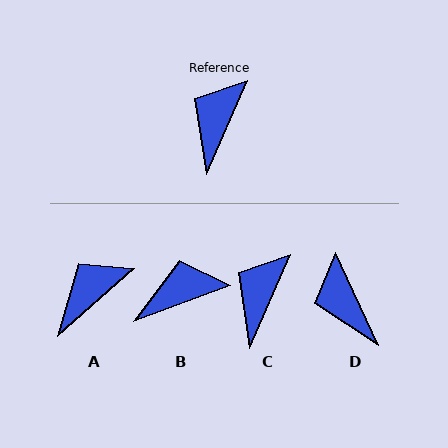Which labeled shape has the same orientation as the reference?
C.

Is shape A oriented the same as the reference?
No, it is off by about 25 degrees.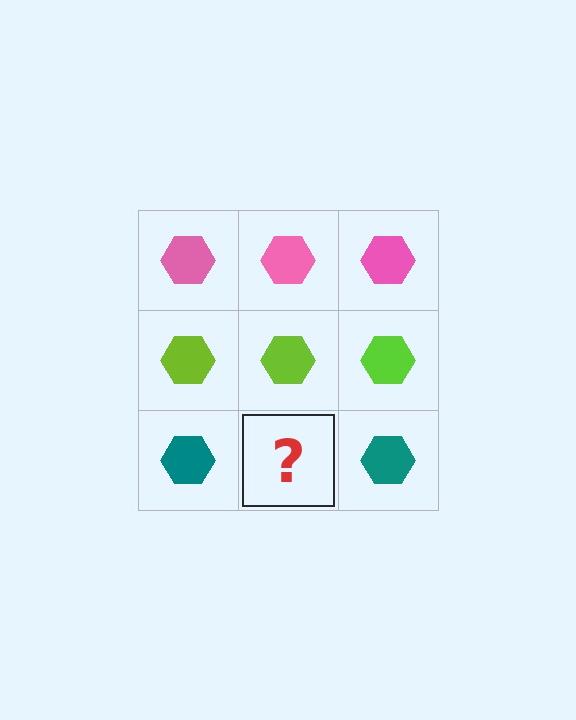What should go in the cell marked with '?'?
The missing cell should contain a teal hexagon.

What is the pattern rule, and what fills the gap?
The rule is that each row has a consistent color. The gap should be filled with a teal hexagon.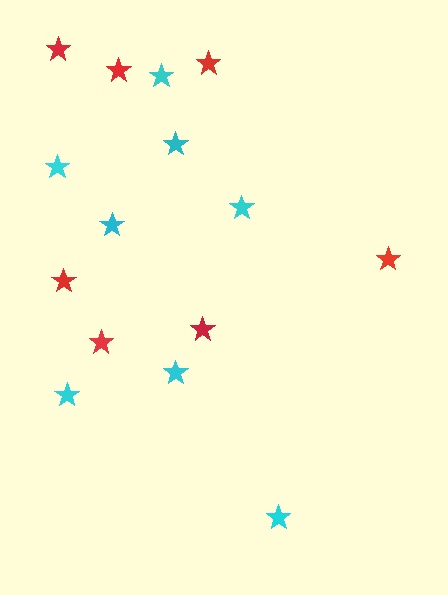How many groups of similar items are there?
There are 2 groups: one group of cyan stars (8) and one group of red stars (7).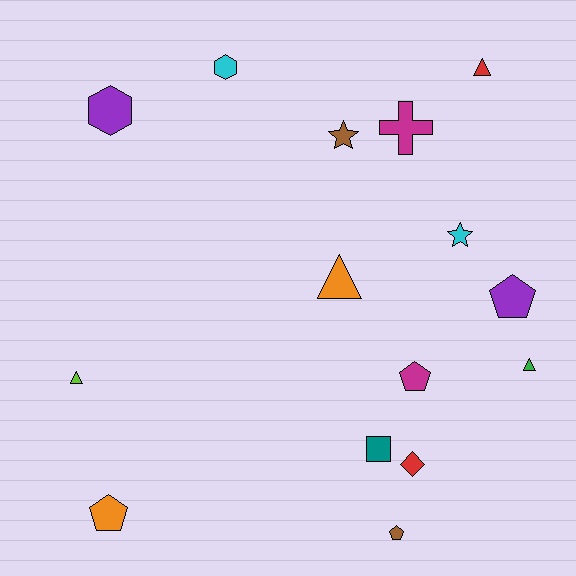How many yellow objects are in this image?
There are no yellow objects.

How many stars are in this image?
There are 2 stars.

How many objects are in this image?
There are 15 objects.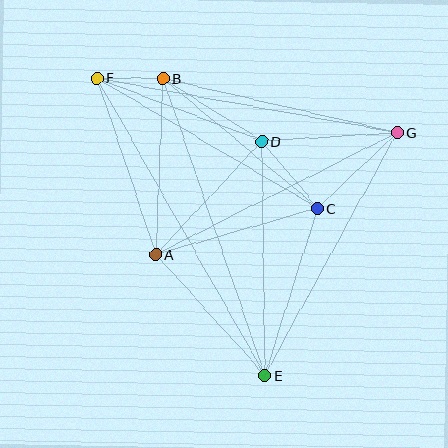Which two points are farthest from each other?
Points E and F are farthest from each other.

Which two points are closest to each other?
Points B and F are closest to each other.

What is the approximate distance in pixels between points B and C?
The distance between B and C is approximately 202 pixels.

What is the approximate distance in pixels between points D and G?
The distance between D and G is approximately 135 pixels.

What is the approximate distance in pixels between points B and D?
The distance between B and D is approximately 117 pixels.